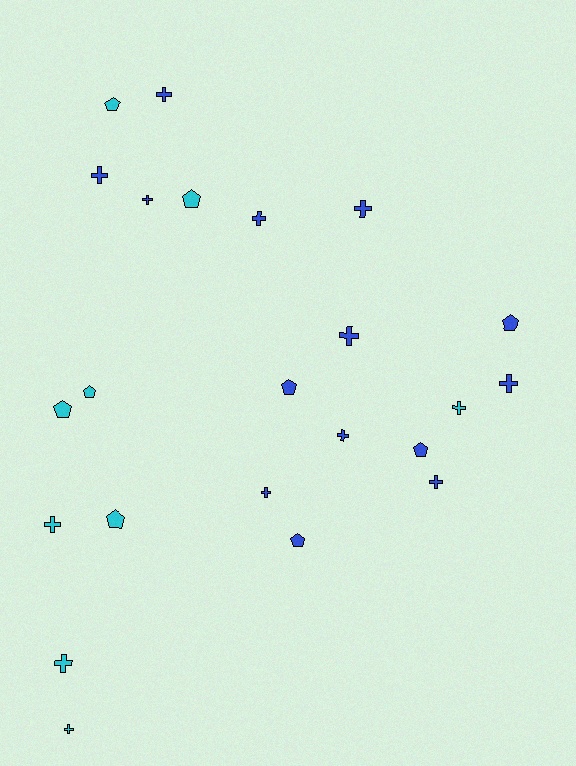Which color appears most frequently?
Blue, with 14 objects.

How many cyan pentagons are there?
There are 5 cyan pentagons.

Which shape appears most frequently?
Cross, with 14 objects.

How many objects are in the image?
There are 23 objects.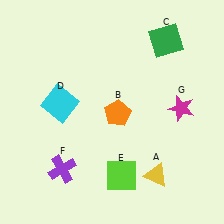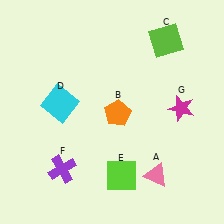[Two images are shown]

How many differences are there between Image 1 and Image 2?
There are 2 differences between the two images.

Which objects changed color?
A changed from yellow to pink. C changed from green to lime.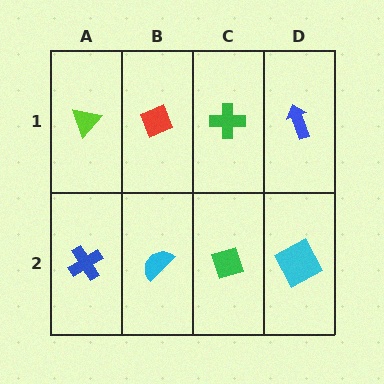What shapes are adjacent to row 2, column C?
A green cross (row 1, column C), a cyan semicircle (row 2, column B), a cyan square (row 2, column D).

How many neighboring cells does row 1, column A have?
2.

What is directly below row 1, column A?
A blue cross.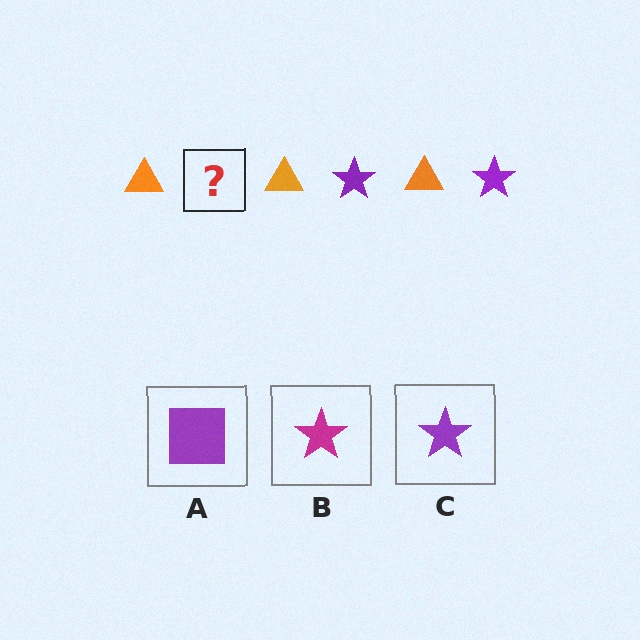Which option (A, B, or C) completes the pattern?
C.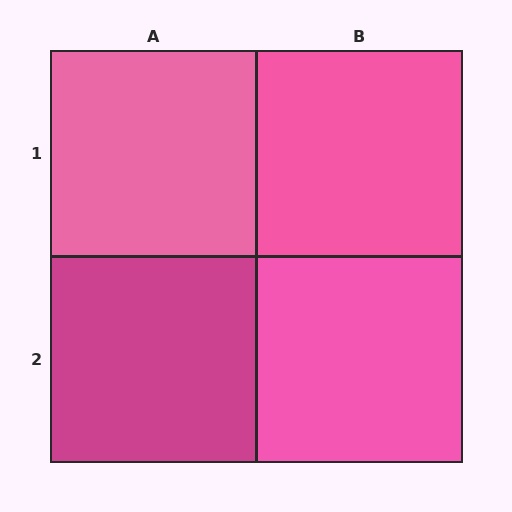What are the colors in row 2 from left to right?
Magenta, pink.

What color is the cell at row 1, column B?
Pink.